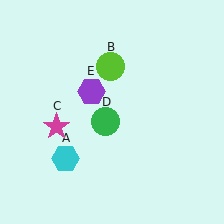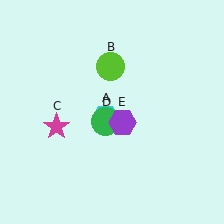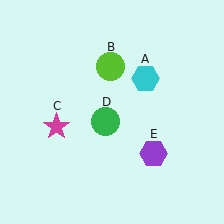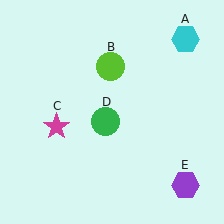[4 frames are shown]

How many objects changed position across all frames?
2 objects changed position: cyan hexagon (object A), purple hexagon (object E).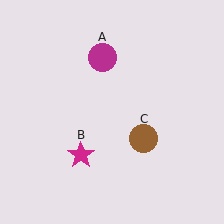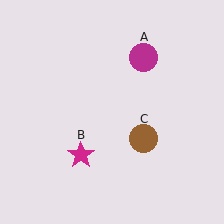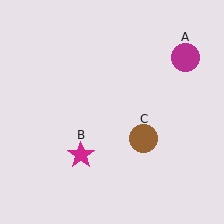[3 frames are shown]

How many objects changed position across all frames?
1 object changed position: magenta circle (object A).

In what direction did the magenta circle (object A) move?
The magenta circle (object A) moved right.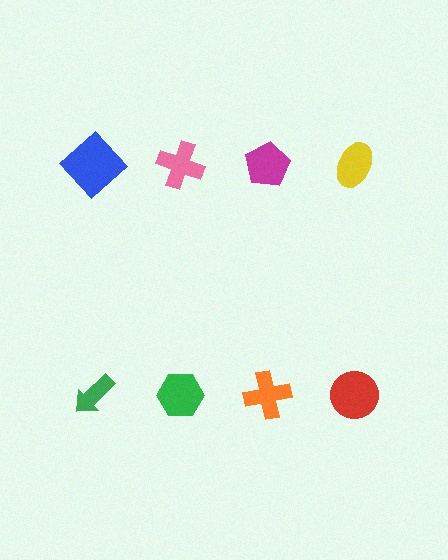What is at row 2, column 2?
A green hexagon.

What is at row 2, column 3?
An orange cross.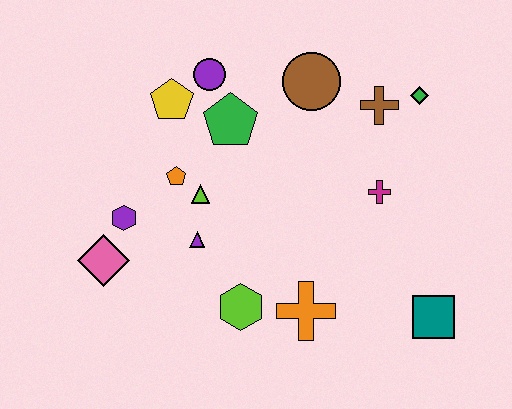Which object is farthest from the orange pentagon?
The teal square is farthest from the orange pentagon.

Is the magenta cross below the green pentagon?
Yes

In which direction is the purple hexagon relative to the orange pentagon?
The purple hexagon is to the left of the orange pentagon.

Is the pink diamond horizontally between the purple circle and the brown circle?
No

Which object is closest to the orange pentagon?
The lime triangle is closest to the orange pentagon.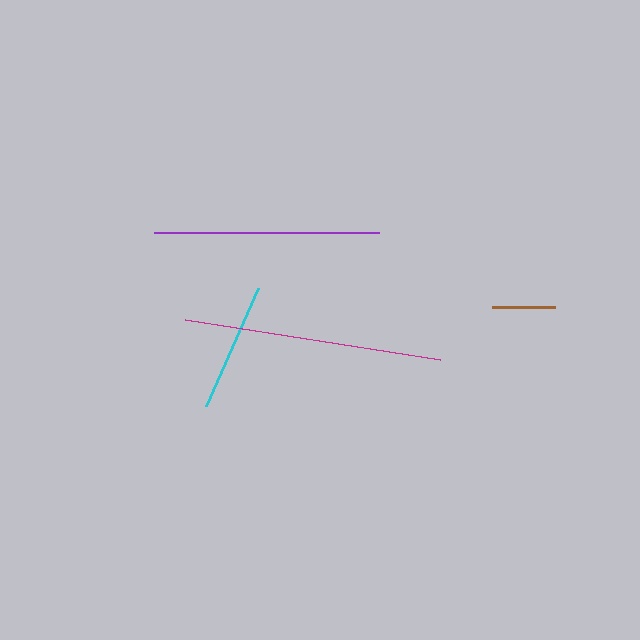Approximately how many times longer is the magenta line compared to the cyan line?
The magenta line is approximately 2.0 times the length of the cyan line.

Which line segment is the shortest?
The brown line is the shortest at approximately 63 pixels.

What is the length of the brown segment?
The brown segment is approximately 63 pixels long.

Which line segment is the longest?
The magenta line is the longest at approximately 258 pixels.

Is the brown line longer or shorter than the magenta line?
The magenta line is longer than the brown line.